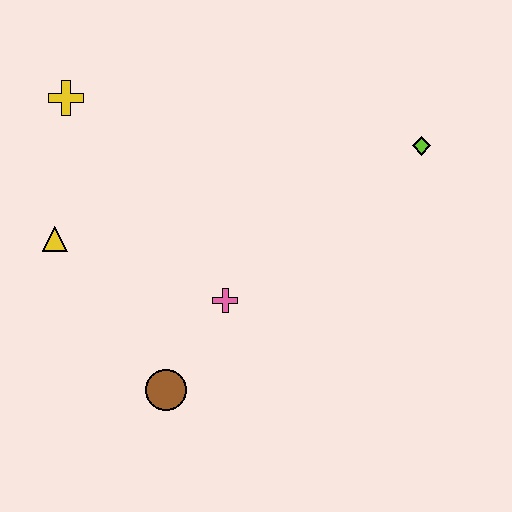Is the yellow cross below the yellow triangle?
No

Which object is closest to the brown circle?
The pink cross is closest to the brown circle.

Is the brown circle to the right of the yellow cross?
Yes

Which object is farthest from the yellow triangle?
The lime diamond is farthest from the yellow triangle.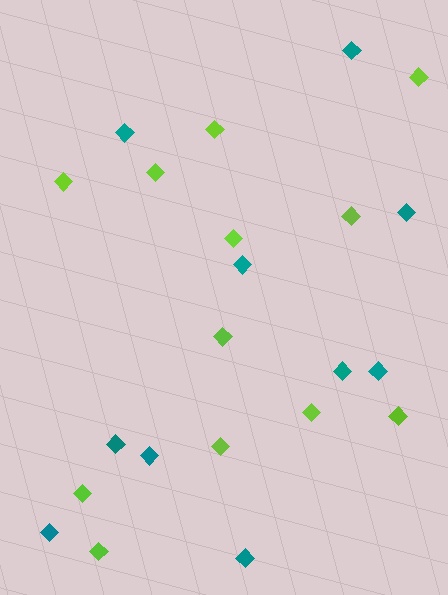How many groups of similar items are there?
There are 2 groups: one group of teal diamonds (10) and one group of lime diamonds (12).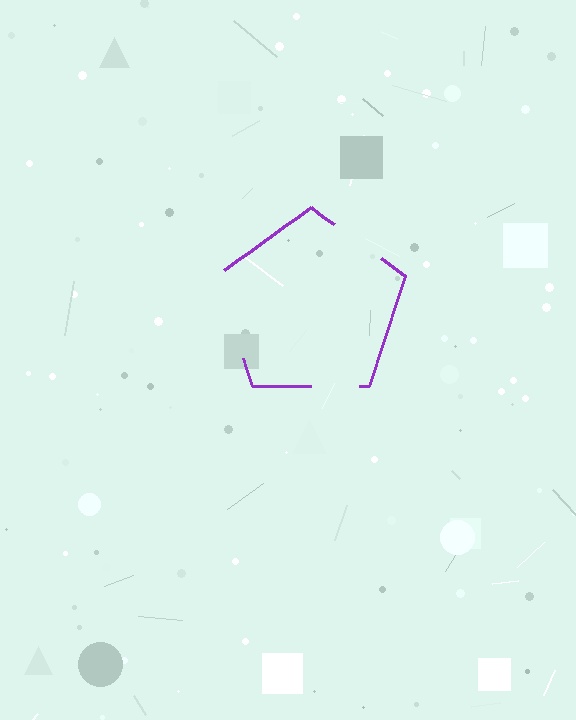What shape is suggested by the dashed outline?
The dashed outline suggests a pentagon.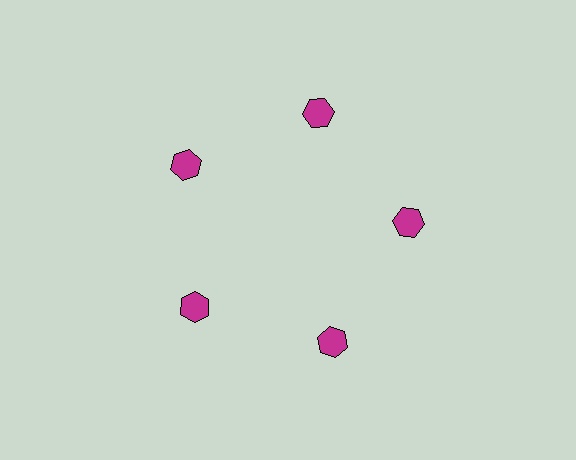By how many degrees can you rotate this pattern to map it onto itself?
The pattern maps onto itself every 72 degrees of rotation.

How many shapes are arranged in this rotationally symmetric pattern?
There are 5 shapes, arranged in 5 groups of 1.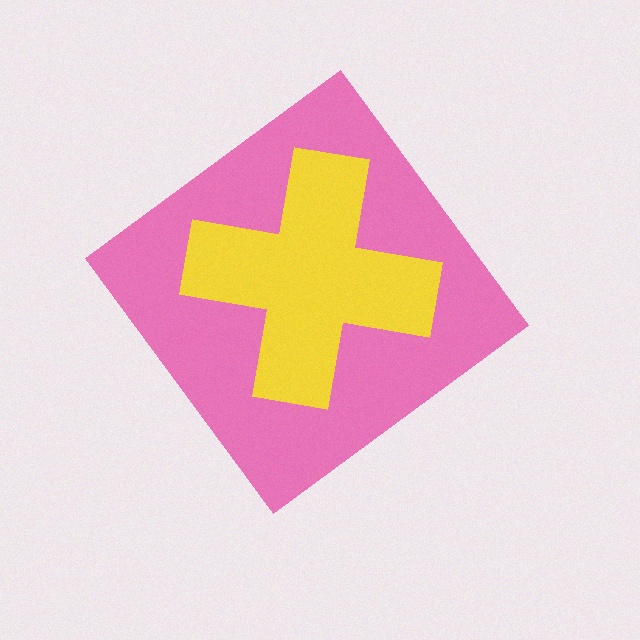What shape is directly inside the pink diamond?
The yellow cross.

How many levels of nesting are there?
2.